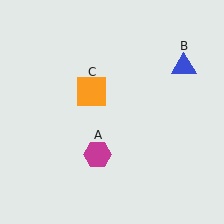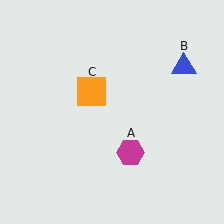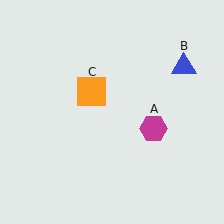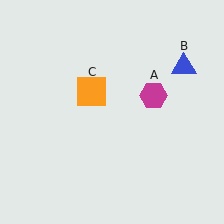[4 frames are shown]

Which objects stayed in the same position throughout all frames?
Blue triangle (object B) and orange square (object C) remained stationary.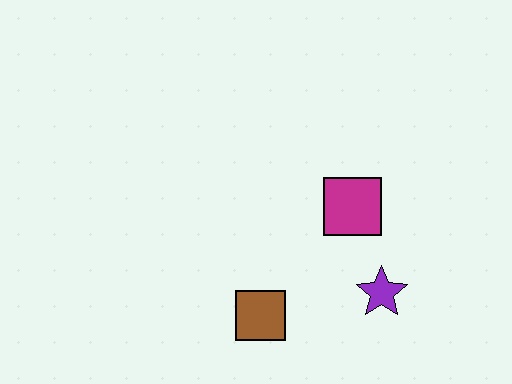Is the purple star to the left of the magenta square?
No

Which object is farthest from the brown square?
The magenta square is farthest from the brown square.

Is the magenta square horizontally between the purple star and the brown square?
Yes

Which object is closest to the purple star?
The magenta square is closest to the purple star.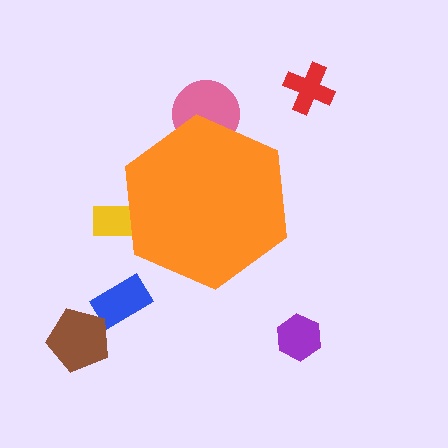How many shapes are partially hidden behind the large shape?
2 shapes are partially hidden.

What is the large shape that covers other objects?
An orange hexagon.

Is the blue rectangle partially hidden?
No, the blue rectangle is fully visible.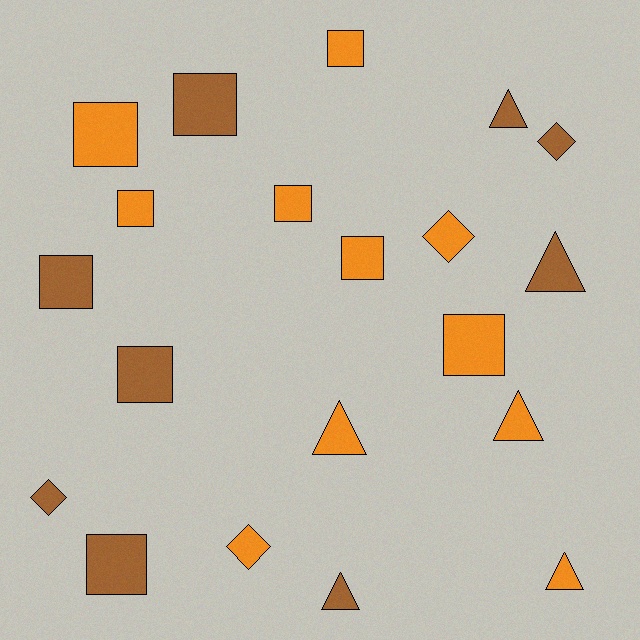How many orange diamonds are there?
There are 2 orange diamonds.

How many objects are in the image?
There are 20 objects.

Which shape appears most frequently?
Square, with 10 objects.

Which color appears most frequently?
Orange, with 11 objects.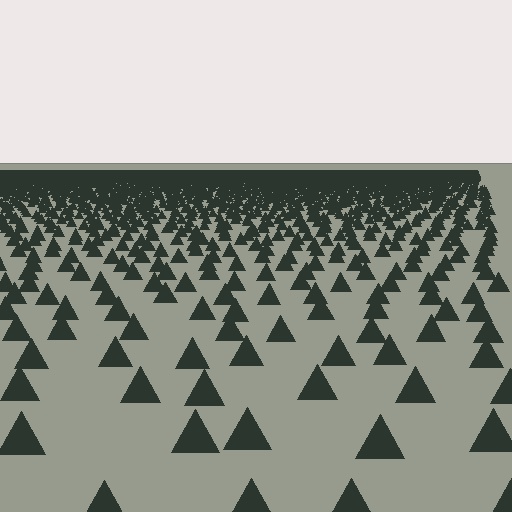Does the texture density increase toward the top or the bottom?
Density increases toward the top.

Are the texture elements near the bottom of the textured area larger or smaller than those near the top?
Larger. Near the bottom, elements are closer to the viewer and appear at a bigger on-screen size.